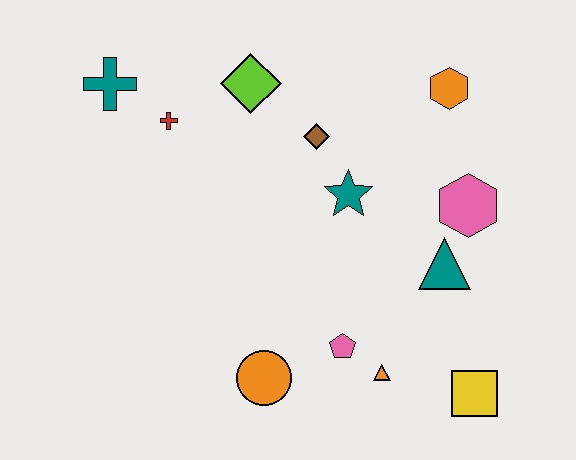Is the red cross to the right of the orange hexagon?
No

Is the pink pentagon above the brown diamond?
No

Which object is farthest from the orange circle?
The orange hexagon is farthest from the orange circle.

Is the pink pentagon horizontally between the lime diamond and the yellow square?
Yes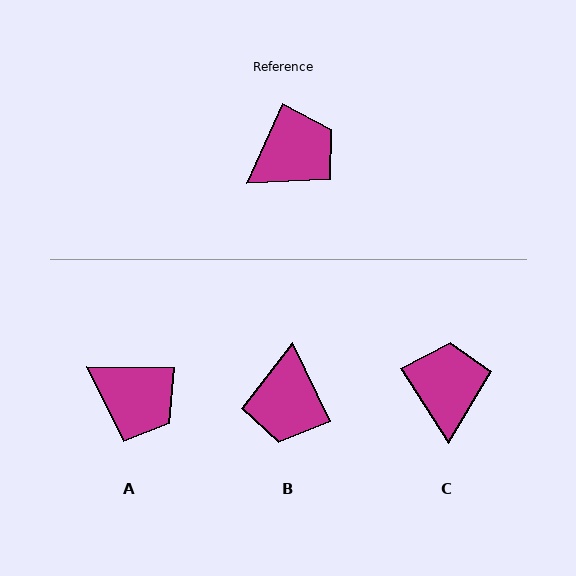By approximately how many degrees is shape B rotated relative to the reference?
Approximately 131 degrees clockwise.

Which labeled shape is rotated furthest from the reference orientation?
B, about 131 degrees away.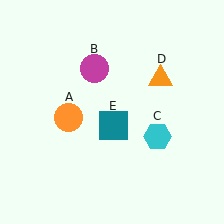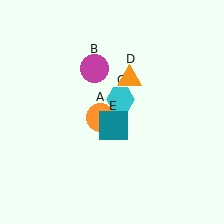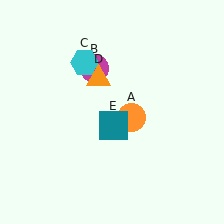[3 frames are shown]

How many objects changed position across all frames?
3 objects changed position: orange circle (object A), cyan hexagon (object C), orange triangle (object D).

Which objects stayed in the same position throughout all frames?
Magenta circle (object B) and teal square (object E) remained stationary.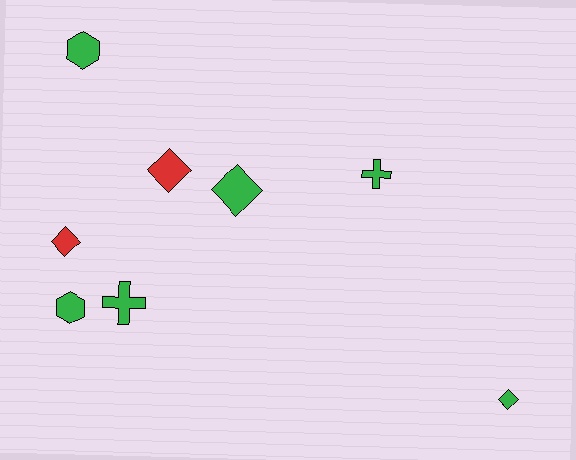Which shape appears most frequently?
Diamond, with 4 objects.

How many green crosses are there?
There are 2 green crosses.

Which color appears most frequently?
Green, with 6 objects.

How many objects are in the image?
There are 8 objects.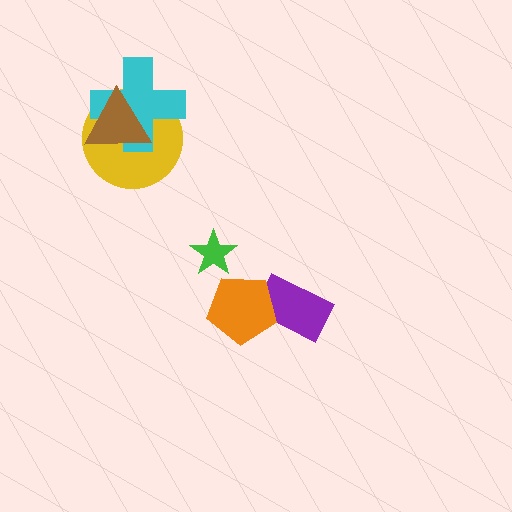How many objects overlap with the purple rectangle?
1 object overlaps with the purple rectangle.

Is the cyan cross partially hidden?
Yes, it is partially covered by another shape.